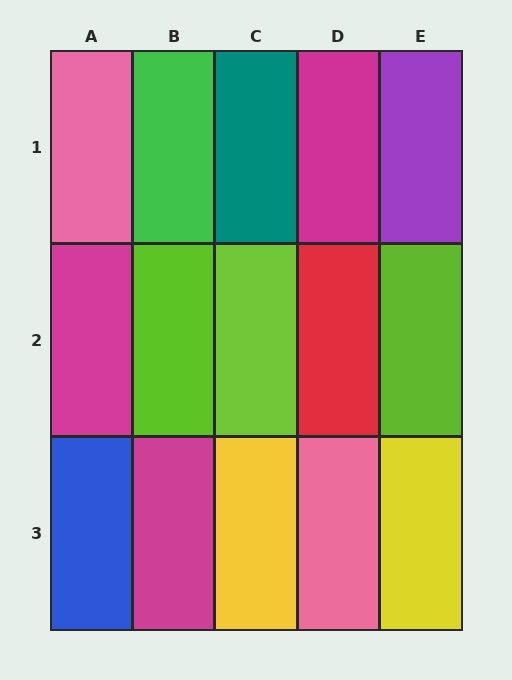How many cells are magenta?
3 cells are magenta.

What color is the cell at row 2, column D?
Red.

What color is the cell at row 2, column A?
Magenta.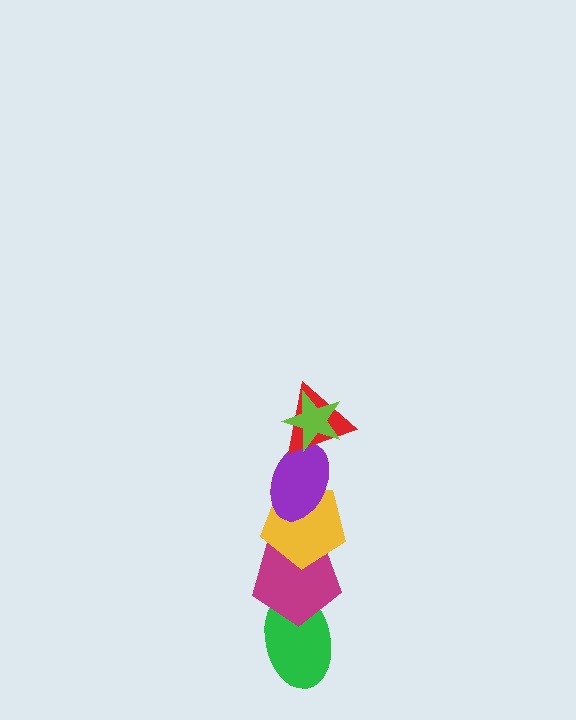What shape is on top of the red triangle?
The lime star is on top of the red triangle.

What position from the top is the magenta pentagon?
The magenta pentagon is 5th from the top.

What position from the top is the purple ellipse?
The purple ellipse is 3rd from the top.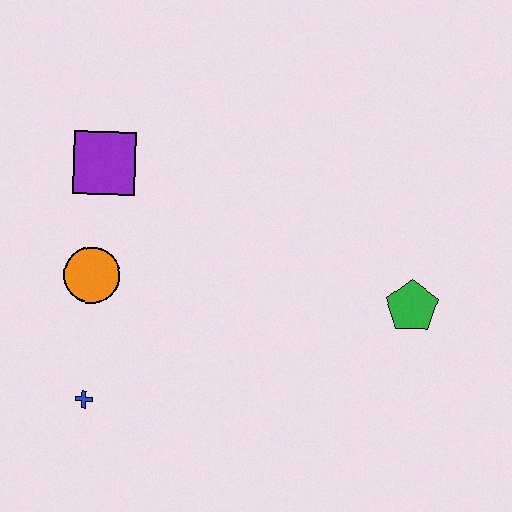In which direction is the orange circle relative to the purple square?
The orange circle is below the purple square.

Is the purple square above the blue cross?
Yes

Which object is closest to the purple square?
The orange circle is closest to the purple square.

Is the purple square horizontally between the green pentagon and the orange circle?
Yes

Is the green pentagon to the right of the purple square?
Yes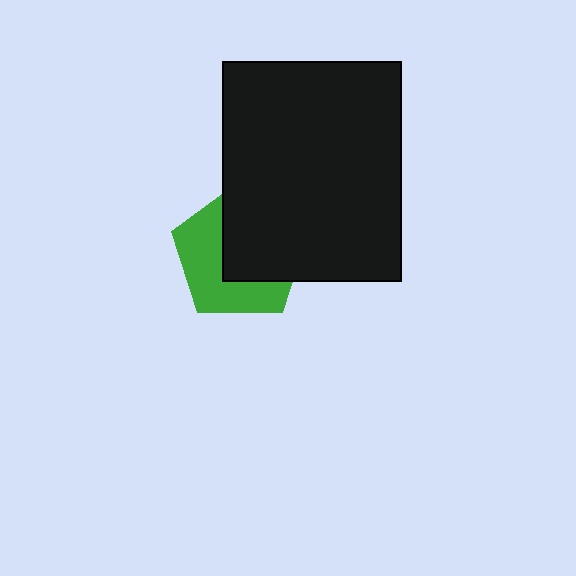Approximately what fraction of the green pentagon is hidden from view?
Roughly 52% of the green pentagon is hidden behind the black rectangle.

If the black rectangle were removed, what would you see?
You would see the complete green pentagon.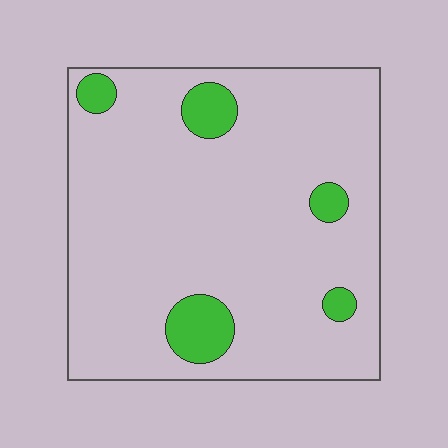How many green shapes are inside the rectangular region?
5.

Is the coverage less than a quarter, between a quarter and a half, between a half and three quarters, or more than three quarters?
Less than a quarter.